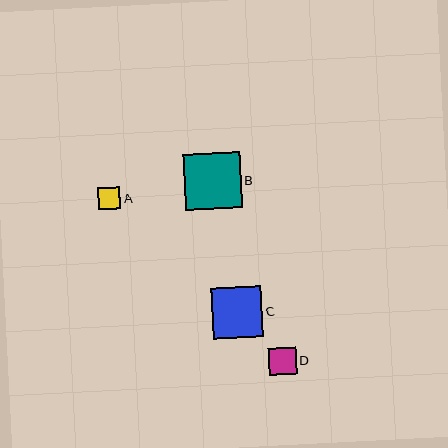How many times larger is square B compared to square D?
Square B is approximately 2.1 times the size of square D.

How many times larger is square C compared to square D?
Square C is approximately 1.8 times the size of square D.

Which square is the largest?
Square B is the largest with a size of approximately 57 pixels.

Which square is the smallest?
Square A is the smallest with a size of approximately 23 pixels.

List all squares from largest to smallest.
From largest to smallest: B, C, D, A.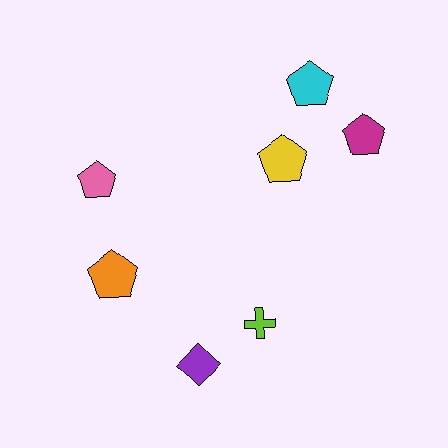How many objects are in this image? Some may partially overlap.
There are 7 objects.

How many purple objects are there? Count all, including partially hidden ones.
There is 1 purple object.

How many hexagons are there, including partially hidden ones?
There are no hexagons.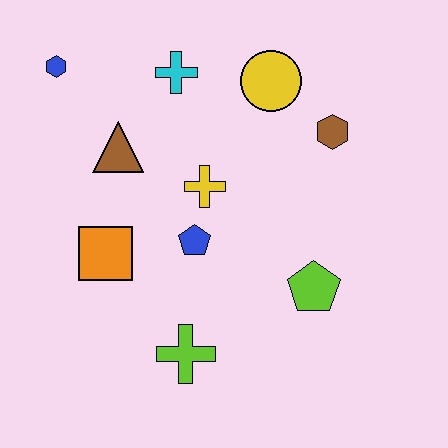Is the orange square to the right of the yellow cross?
No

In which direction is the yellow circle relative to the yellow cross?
The yellow circle is above the yellow cross.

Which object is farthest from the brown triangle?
The lime pentagon is farthest from the brown triangle.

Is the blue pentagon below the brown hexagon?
Yes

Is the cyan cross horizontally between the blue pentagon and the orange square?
Yes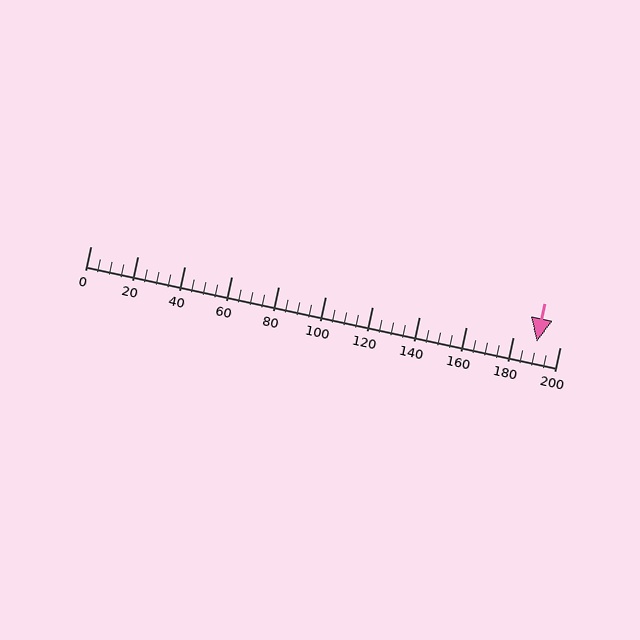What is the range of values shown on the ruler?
The ruler shows values from 0 to 200.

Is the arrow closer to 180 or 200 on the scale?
The arrow is closer to 200.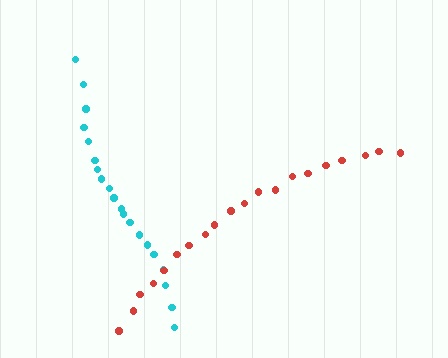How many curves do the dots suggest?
There are 2 distinct paths.